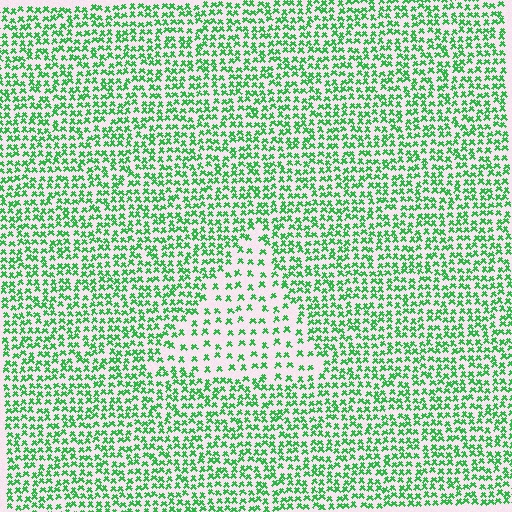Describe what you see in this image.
The image contains small green elements arranged at two different densities. A triangle-shaped region is visible where the elements are less densely packed than the surrounding area.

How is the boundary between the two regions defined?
The boundary is defined by a change in element density (approximately 2.1x ratio). All elements are the same color, size, and shape.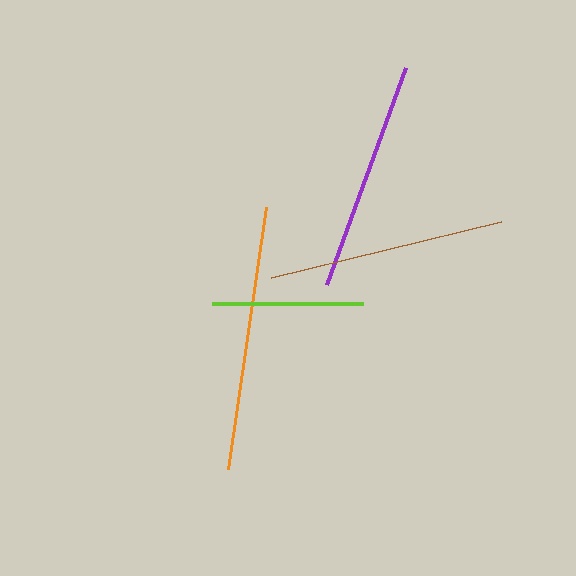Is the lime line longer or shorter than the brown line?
The brown line is longer than the lime line.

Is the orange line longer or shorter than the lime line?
The orange line is longer than the lime line.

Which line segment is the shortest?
The lime line is the shortest at approximately 151 pixels.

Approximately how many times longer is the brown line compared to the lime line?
The brown line is approximately 1.6 times the length of the lime line.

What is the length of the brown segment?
The brown segment is approximately 237 pixels long.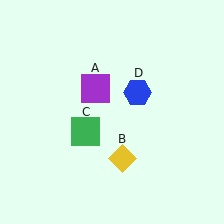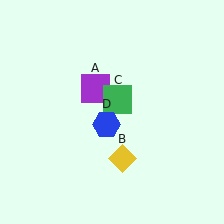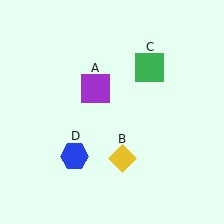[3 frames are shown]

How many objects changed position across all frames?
2 objects changed position: green square (object C), blue hexagon (object D).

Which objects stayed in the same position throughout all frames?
Purple square (object A) and yellow diamond (object B) remained stationary.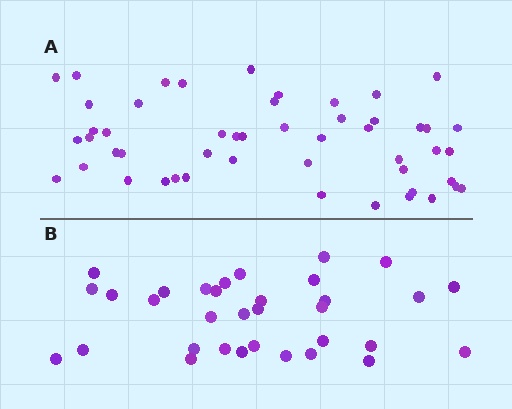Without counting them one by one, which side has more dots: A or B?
Region A (the top region) has more dots.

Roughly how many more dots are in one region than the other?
Region A has approximately 15 more dots than region B.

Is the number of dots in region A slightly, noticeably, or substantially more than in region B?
Region A has substantially more. The ratio is roughly 1.5 to 1.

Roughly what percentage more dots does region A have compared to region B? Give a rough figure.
About 50% more.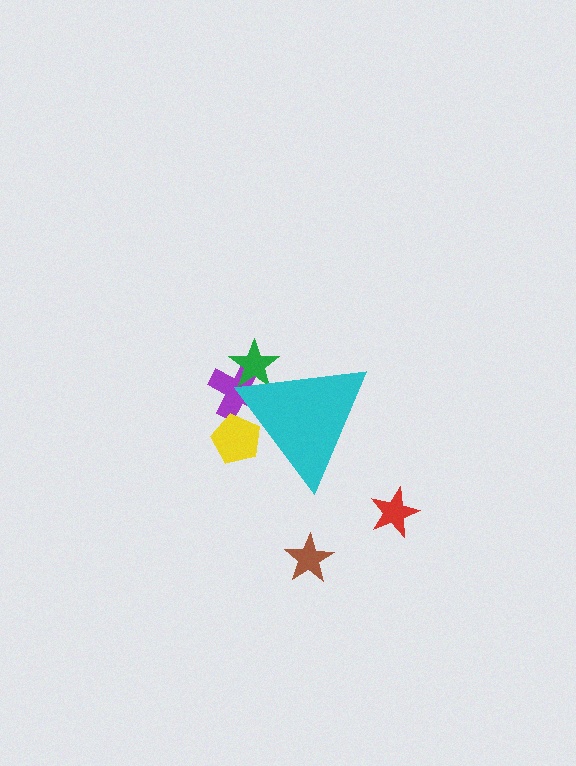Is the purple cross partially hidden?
Yes, the purple cross is partially hidden behind the cyan triangle.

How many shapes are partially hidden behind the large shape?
3 shapes are partially hidden.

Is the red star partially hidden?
No, the red star is fully visible.